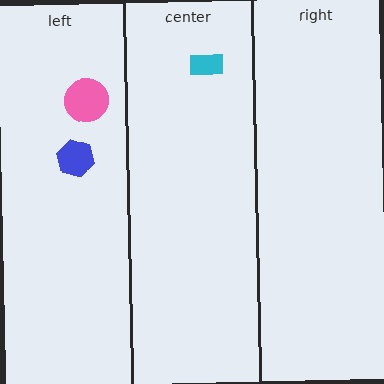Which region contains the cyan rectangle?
The center region.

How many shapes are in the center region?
1.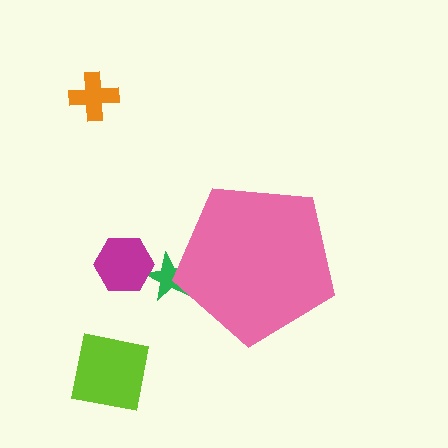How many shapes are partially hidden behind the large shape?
1 shape is partially hidden.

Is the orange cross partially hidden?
No, the orange cross is fully visible.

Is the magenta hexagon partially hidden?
No, the magenta hexagon is fully visible.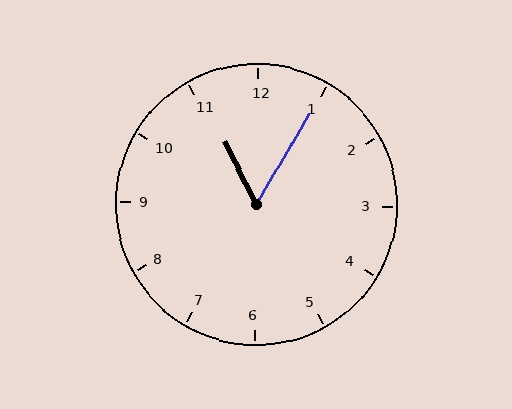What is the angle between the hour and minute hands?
Approximately 58 degrees.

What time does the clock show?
11:05.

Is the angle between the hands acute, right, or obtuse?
It is acute.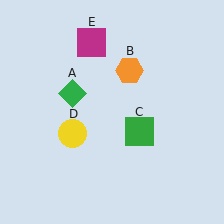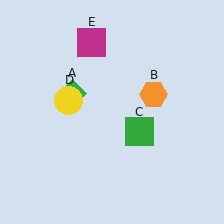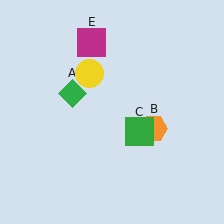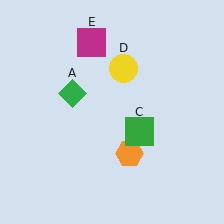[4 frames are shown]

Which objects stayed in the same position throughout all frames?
Green diamond (object A) and green square (object C) and magenta square (object E) remained stationary.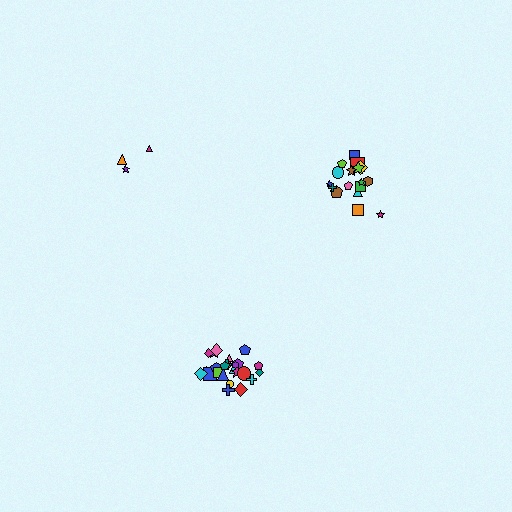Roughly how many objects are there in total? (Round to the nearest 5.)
Roughly 45 objects in total.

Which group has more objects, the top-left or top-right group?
The top-right group.